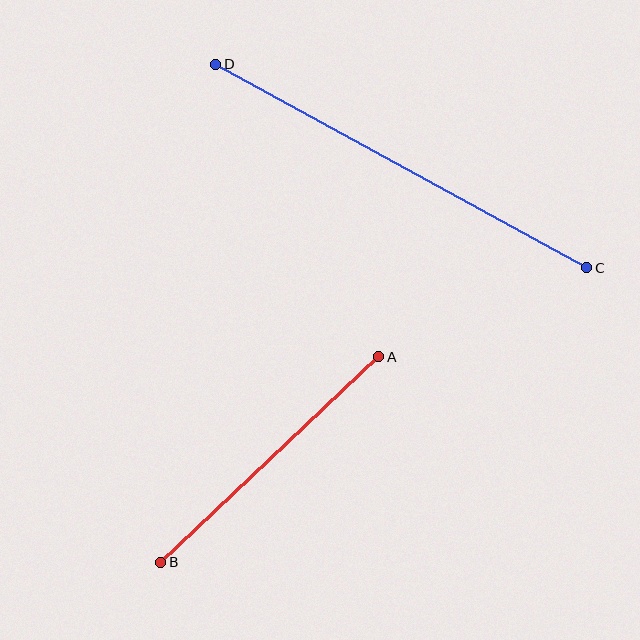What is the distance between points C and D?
The distance is approximately 423 pixels.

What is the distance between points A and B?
The distance is approximately 300 pixels.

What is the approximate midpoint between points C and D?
The midpoint is at approximately (401, 166) pixels.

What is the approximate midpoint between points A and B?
The midpoint is at approximately (270, 460) pixels.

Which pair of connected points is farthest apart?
Points C and D are farthest apart.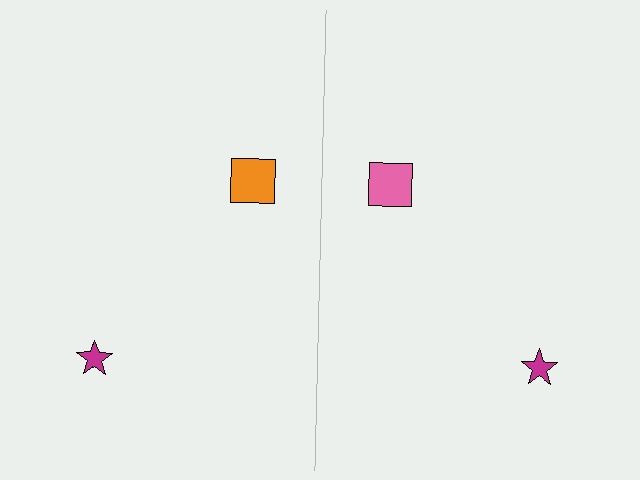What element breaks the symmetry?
The pink square on the right side breaks the symmetry — its mirror counterpart is orange.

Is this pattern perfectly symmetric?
No, the pattern is not perfectly symmetric. The pink square on the right side breaks the symmetry — its mirror counterpart is orange.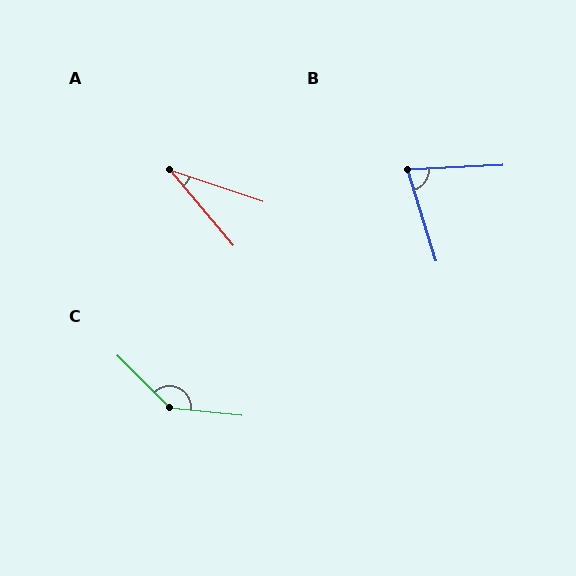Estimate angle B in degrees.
Approximately 76 degrees.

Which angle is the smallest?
A, at approximately 31 degrees.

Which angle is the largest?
C, at approximately 141 degrees.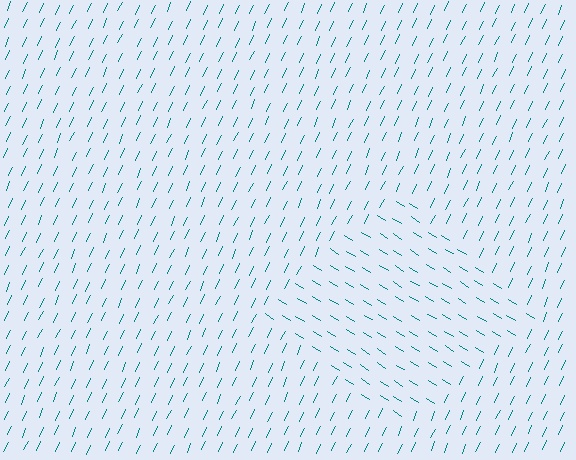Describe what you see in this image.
The image is filled with small teal line segments. A diamond region in the image has lines oriented differently from the surrounding lines, creating a visible texture boundary.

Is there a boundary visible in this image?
Yes, there is a texture boundary formed by a change in line orientation.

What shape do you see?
I see a diamond.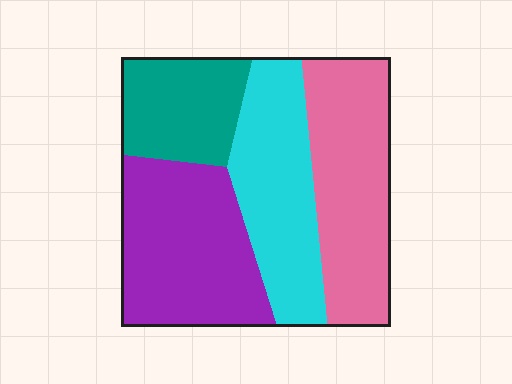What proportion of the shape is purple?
Purple takes up about one third (1/3) of the shape.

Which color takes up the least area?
Teal, at roughly 15%.